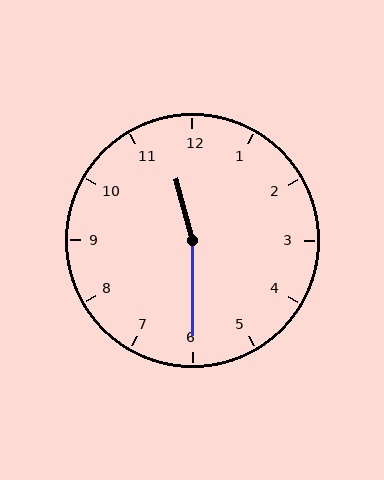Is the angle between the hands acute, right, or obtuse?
It is obtuse.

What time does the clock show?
11:30.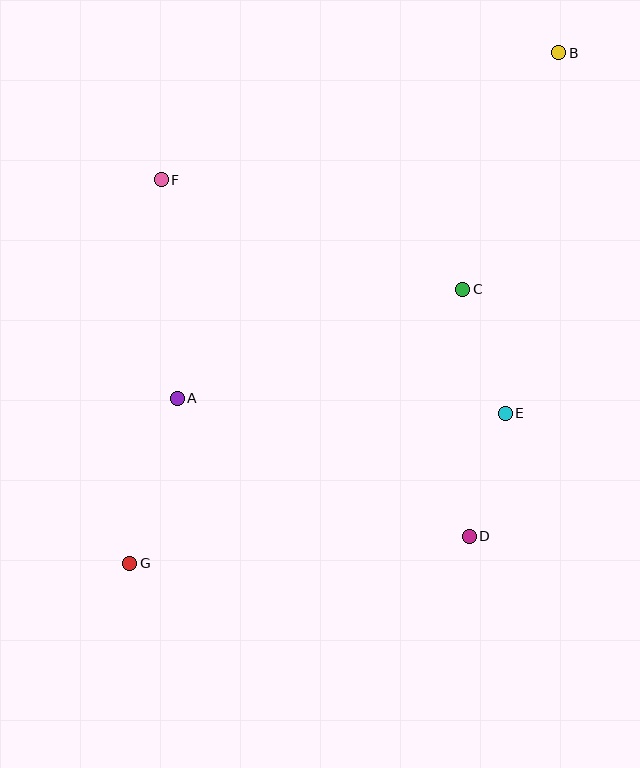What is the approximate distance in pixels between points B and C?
The distance between B and C is approximately 256 pixels.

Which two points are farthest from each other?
Points B and G are farthest from each other.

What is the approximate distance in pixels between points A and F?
The distance between A and F is approximately 219 pixels.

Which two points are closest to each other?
Points D and E are closest to each other.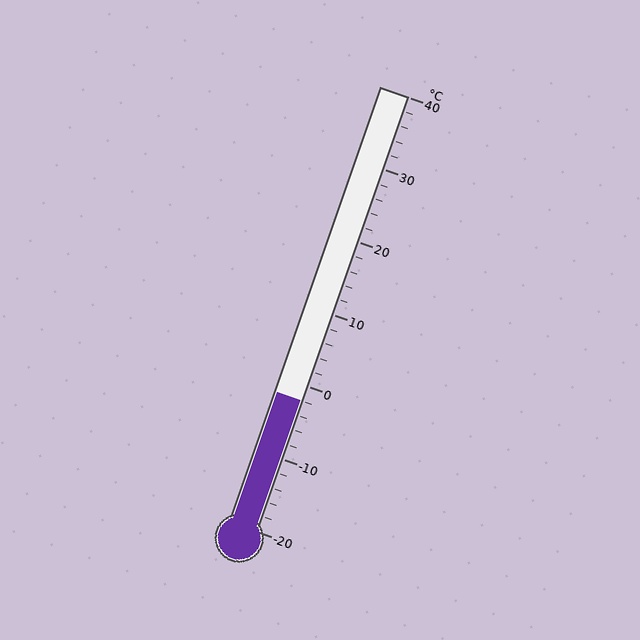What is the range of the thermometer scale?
The thermometer scale ranges from -20°C to 40°C.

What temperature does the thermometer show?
The thermometer shows approximately -2°C.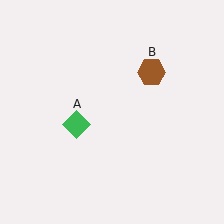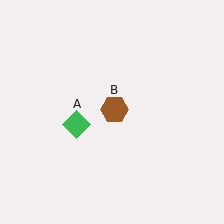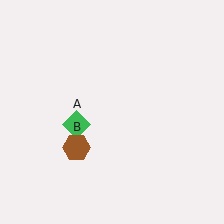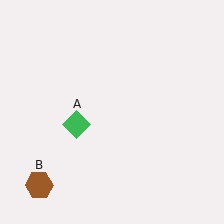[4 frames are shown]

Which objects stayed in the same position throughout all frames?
Green diamond (object A) remained stationary.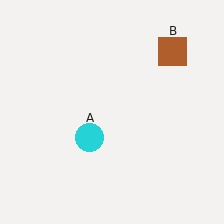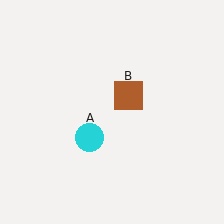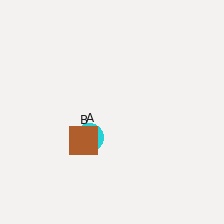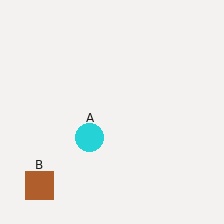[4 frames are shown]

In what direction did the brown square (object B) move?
The brown square (object B) moved down and to the left.